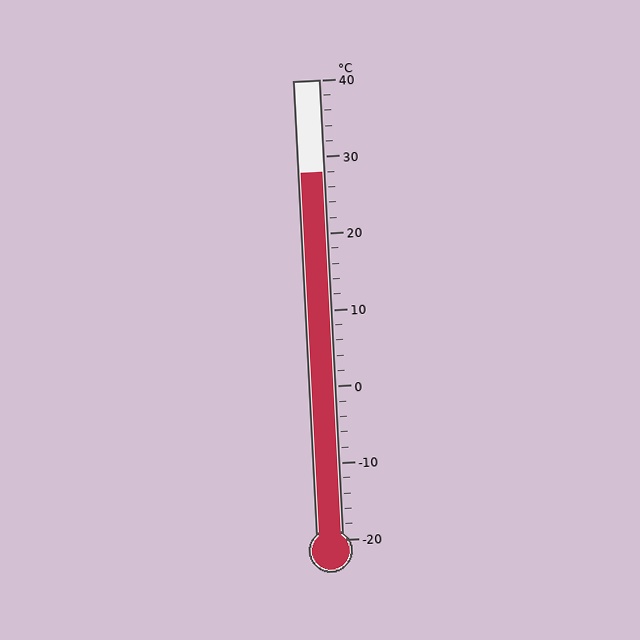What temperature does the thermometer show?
The thermometer shows approximately 28°C.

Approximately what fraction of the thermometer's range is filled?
The thermometer is filled to approximately 80% of its range.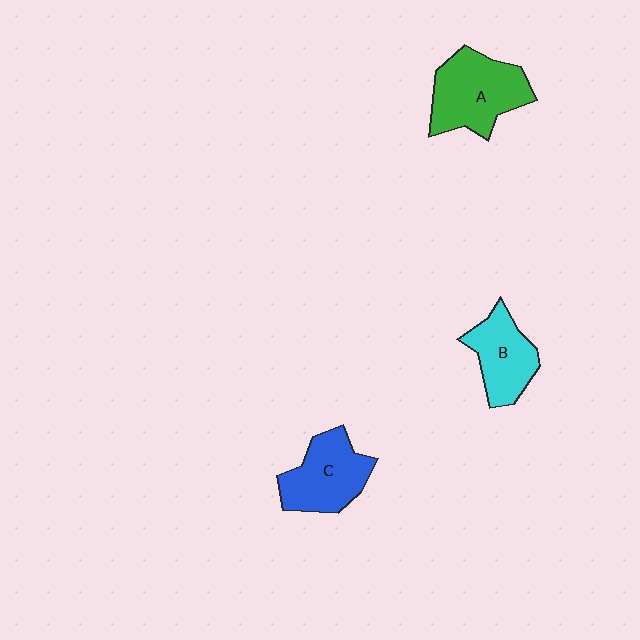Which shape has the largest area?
Shape A (green).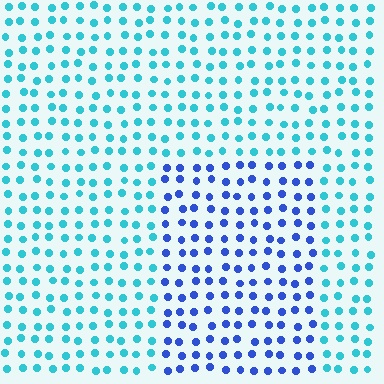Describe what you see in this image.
The image is filled with small cyan elements in a uniform arrangement. A rectangle-shaped region is visible where the elements are tinted to a slightly different hue, forming a subtle color boundary.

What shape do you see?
I see a rectangle.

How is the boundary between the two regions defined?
The boundary is defined purely by a slight shift in hue (about 44 degrees). Spacing, size, and orientation are identical on both sides.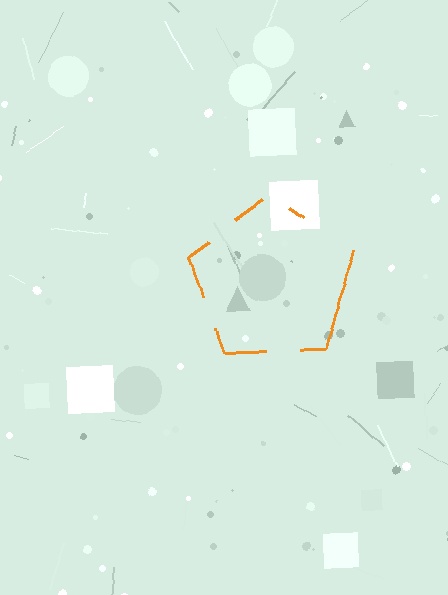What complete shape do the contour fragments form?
The contour fragments form a pentagon.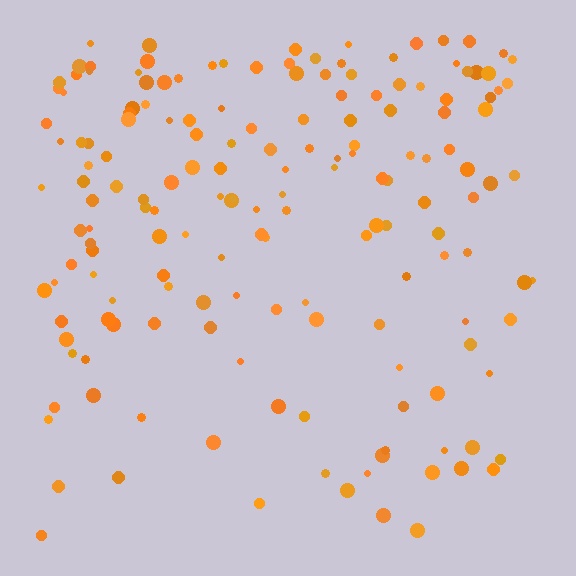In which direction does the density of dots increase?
From bottom to top, with the top side densest.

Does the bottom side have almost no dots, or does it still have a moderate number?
Still a moderate number, just noticeably fewer than the top.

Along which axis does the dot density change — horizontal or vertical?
Vertical.